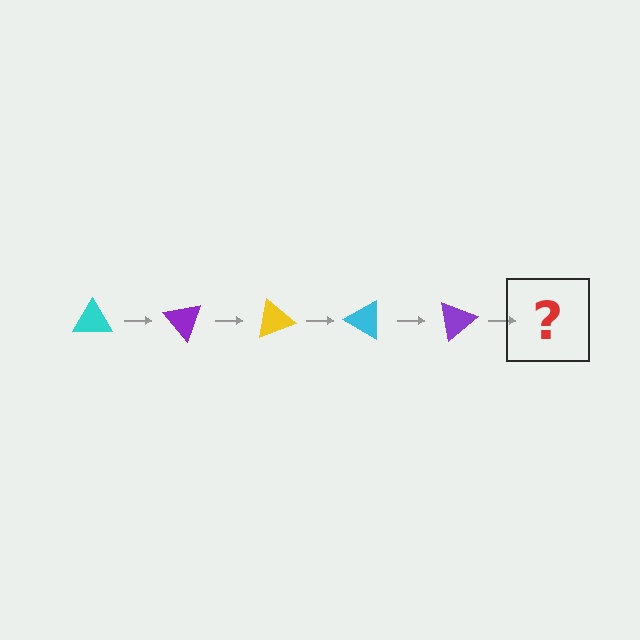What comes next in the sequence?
The next element should be a yellow triangle, rotated 250 degrees from the start.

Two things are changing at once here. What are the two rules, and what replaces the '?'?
The two rules are that it rotates 50 degrees each step and the color cycles through cyan, purple, and yellow. The '?' should be a yellow triangle, rotated 250 degrees from the start.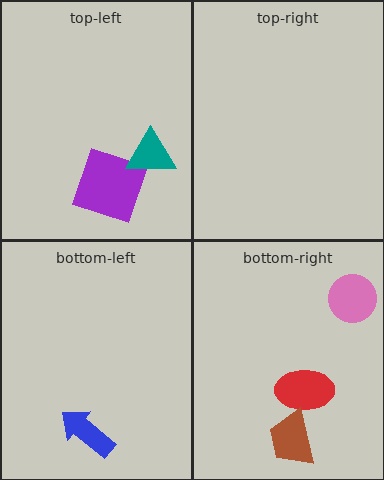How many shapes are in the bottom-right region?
3.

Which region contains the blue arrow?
The bottom-left region.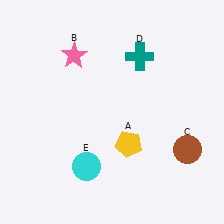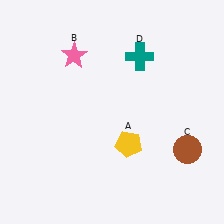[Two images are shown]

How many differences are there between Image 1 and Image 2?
There is 1 difference between the two images.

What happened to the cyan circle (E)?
The cyan circle (E) was removed in Image 2. It was in the bottom-left area of Image 1.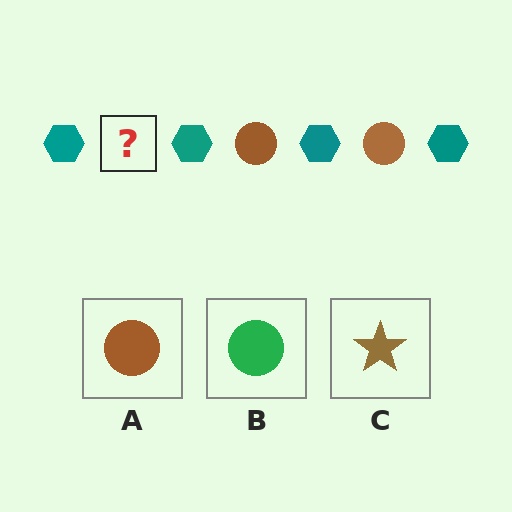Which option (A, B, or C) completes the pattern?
A.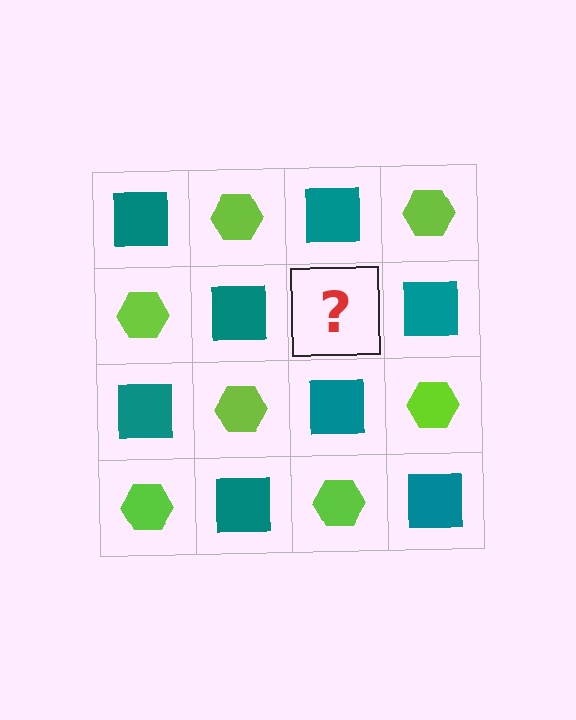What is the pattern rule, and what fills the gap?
The rule is that it alternates teal square and lime hexagon in a checkerboard pattern. The gap should be filled with a lime hexagon.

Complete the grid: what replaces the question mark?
The question mark should be replaced with a lime hexagon.